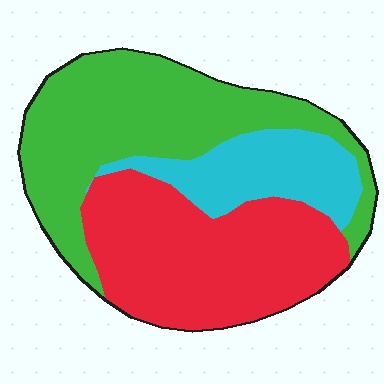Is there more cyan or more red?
Red.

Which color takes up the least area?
Cyan, at roughly 20%.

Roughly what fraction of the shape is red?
Red takes up between a third and a half of the shape.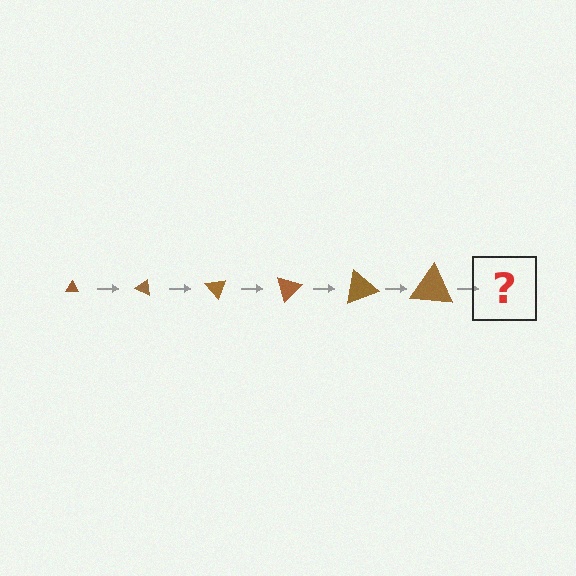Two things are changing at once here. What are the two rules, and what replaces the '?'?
The two rules are that the triangle grows larger each step and it rotates 25 degrees each step. The '?' should be a triangle, larger than the previous one and rotated 150 degrees from the start.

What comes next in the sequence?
The next element should be a triangle, larger than the previous one and rotated 150 degrees from the start.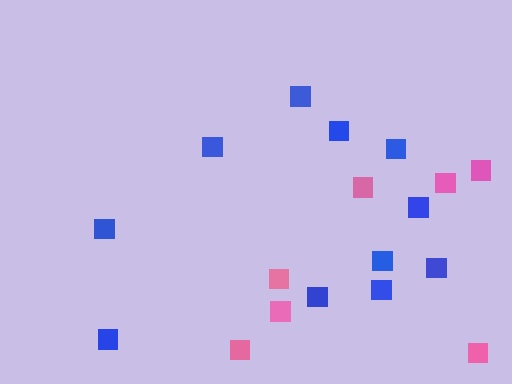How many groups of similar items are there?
There are 2 groups: one group of blue squares (11) and one group of pink squares (7).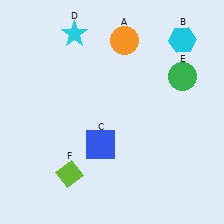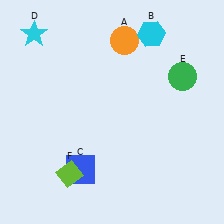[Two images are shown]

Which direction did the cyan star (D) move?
The cyan star (D) moved left.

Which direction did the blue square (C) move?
The blue square (C) moved down.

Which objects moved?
The objects that moved are: the cyan hexagon (B), the blue square (C), the cyan star (D).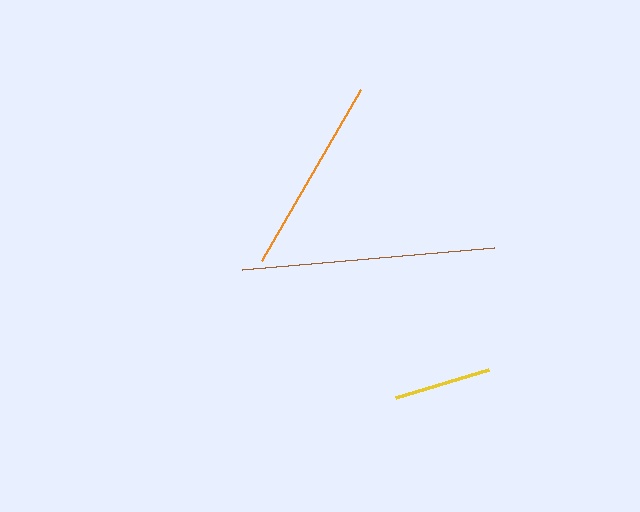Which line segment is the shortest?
The yellow line is the shortest at approximately 98 pixels.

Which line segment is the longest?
The brown line is the longest at approximately 253 pixels.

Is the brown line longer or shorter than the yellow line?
The brown line is longer than the yellow line.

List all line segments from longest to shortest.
From longest to shortest: brown, orange, yellow.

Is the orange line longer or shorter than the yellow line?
The orange line is longer than the yellow line.